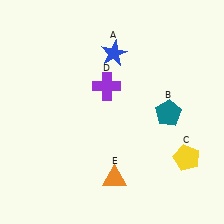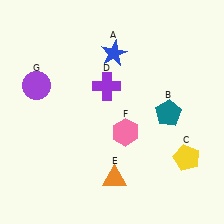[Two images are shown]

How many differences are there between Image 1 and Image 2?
There are 2 differences between the two images.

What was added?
A pink hexagon (F), a purple circle (G) were added in Image 2.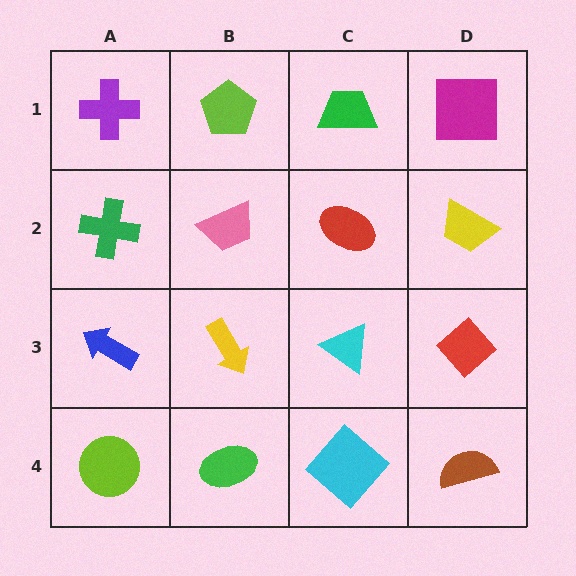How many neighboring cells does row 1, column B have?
3.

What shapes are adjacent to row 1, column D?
A yellow trapezoid (row 2, column D), a green trapezoid (row 1, column C).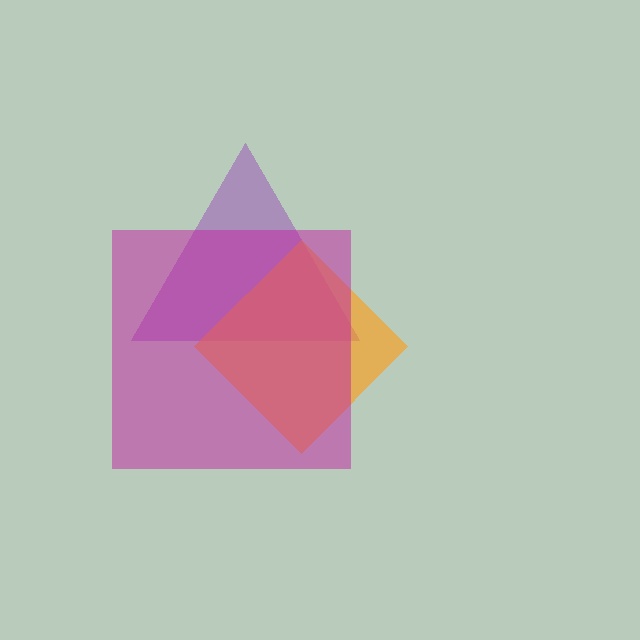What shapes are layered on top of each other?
The layered shapes are: a purple triangle, an orange diamond, a magenta square.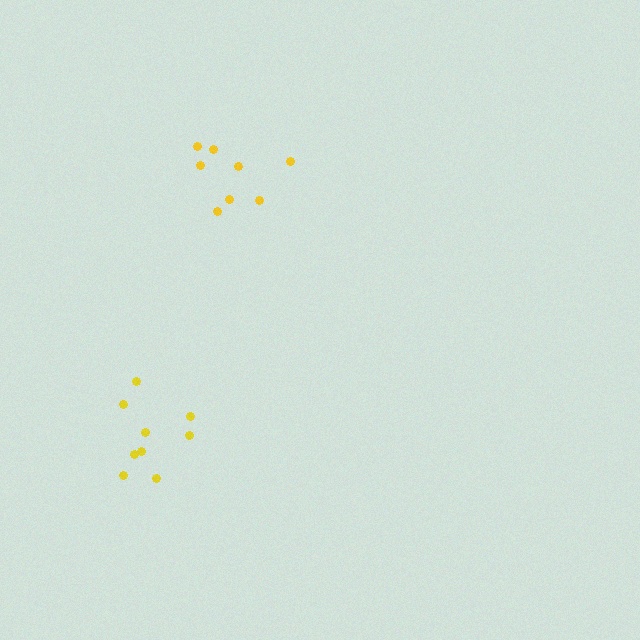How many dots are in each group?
Group 1: 8 dots, Group 2: 9 dots (17 total).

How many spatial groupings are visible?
There are 2 spatial groupings.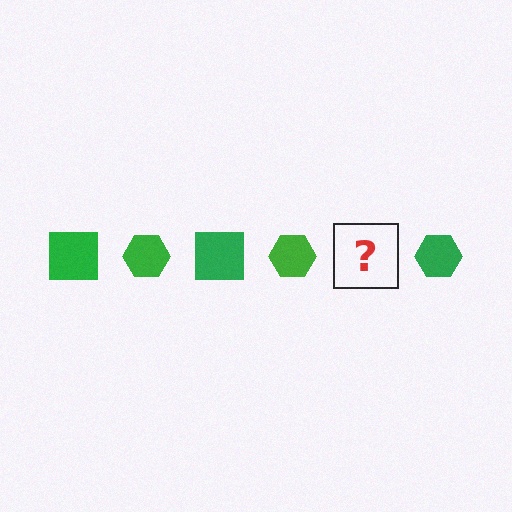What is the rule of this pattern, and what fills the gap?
The rule is that the pattern cycles through square, hexagon shapes in green. The gap should be filled with a green square.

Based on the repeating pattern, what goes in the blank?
The blank should be a green square.